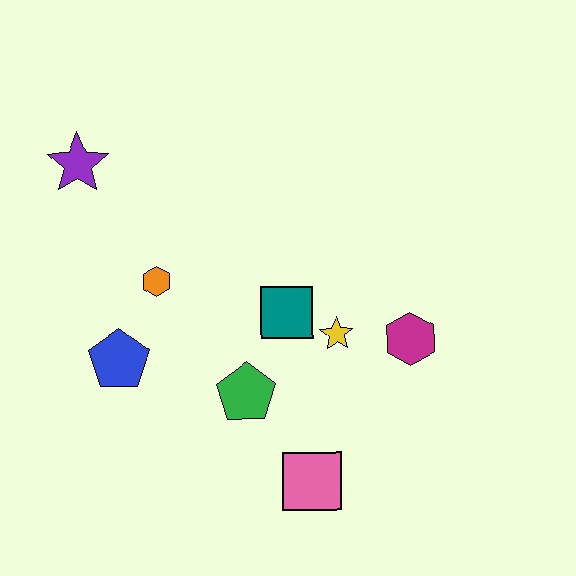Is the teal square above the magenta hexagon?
Yes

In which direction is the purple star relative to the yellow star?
The purple star is to the left of the yellow star.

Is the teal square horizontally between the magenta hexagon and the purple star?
Yes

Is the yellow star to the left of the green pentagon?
No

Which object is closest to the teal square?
The yellow star is closest to the teal square.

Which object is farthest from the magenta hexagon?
The purple star is farthest from the magenta hexagon.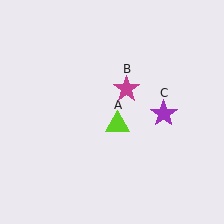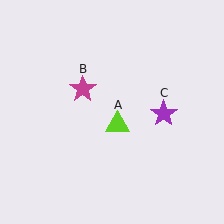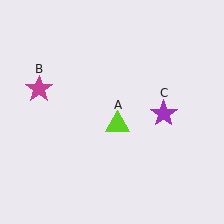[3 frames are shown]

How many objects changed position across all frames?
1 object changed position: magenta star (object B).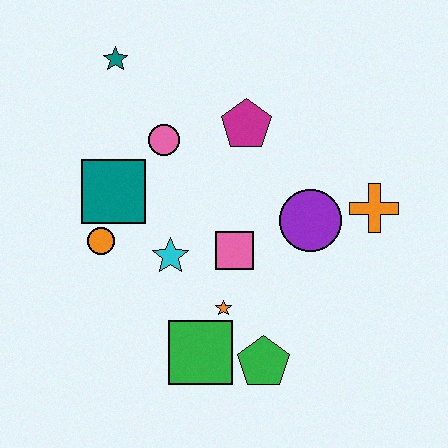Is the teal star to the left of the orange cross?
Yes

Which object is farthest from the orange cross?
The teal star is farthest from the orange cross.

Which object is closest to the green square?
The orange star is closest to the green square.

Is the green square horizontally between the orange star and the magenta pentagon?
No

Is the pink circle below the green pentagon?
No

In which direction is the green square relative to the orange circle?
The green square is below the orange circle.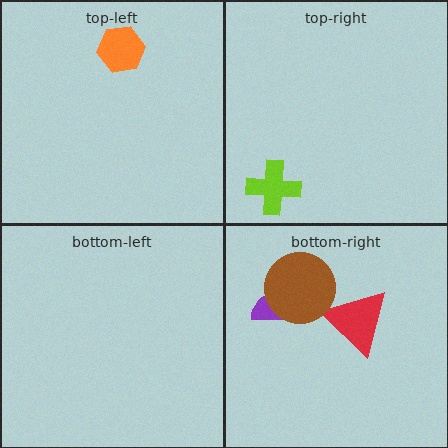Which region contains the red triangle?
The bottom-right region.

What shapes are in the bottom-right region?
The red triangle, the purple semicircle, the brown circle.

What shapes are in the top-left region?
The orange hexagon.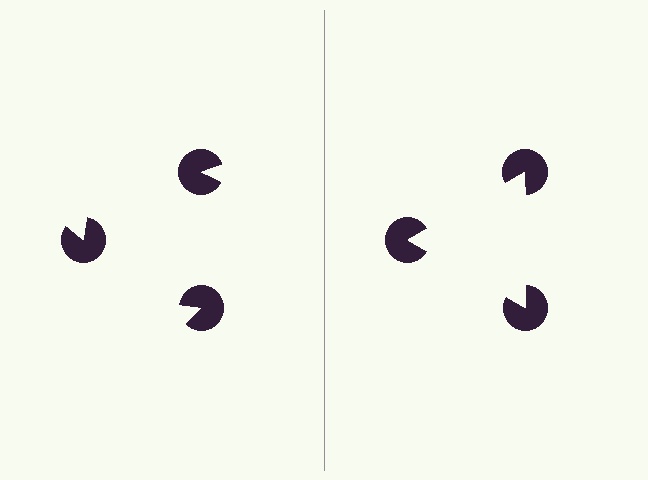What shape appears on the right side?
An illusory triangle.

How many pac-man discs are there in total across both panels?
6 — 3 on each side.